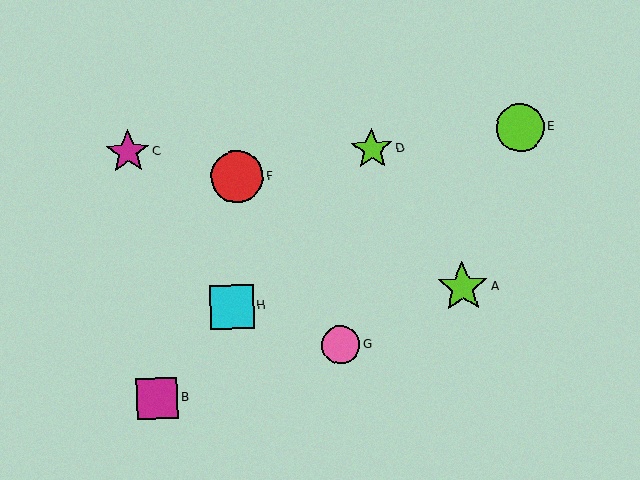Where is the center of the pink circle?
The center of the pink circle is at (341, 345).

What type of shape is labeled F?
Shape F is a red circle.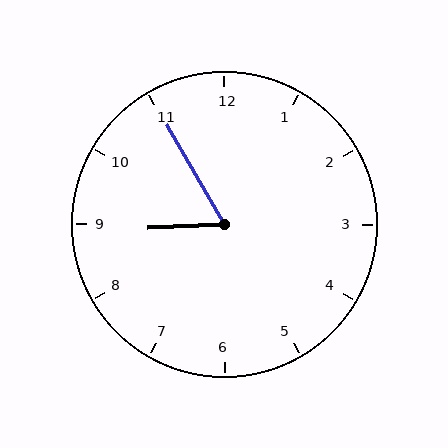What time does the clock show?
8:55.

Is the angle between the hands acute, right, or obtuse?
It is acute.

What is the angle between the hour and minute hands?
Approximately 62 degrees.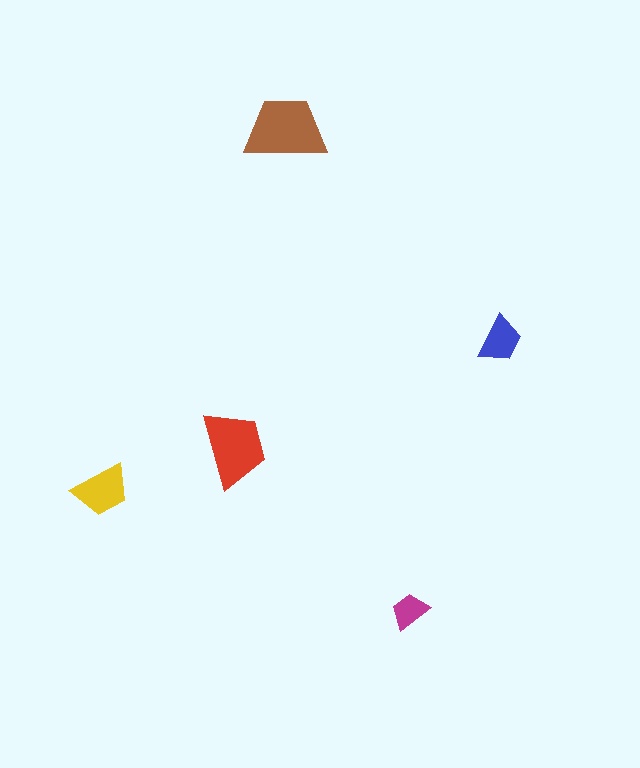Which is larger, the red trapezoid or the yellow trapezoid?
The red one.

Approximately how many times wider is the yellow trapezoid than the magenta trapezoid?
About 1.5 times wider.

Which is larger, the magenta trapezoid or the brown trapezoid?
The brown one.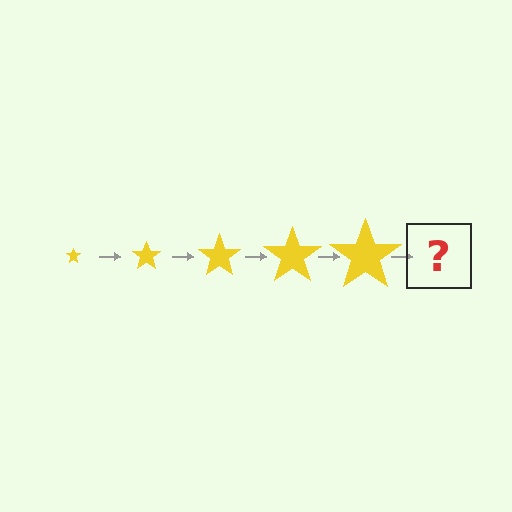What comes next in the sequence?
The next element should be a yellow star, larger than the previous one.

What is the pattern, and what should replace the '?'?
The pattern is that the star gets progressively larger each step. The '?' should be a yellow star, larger than the previous one.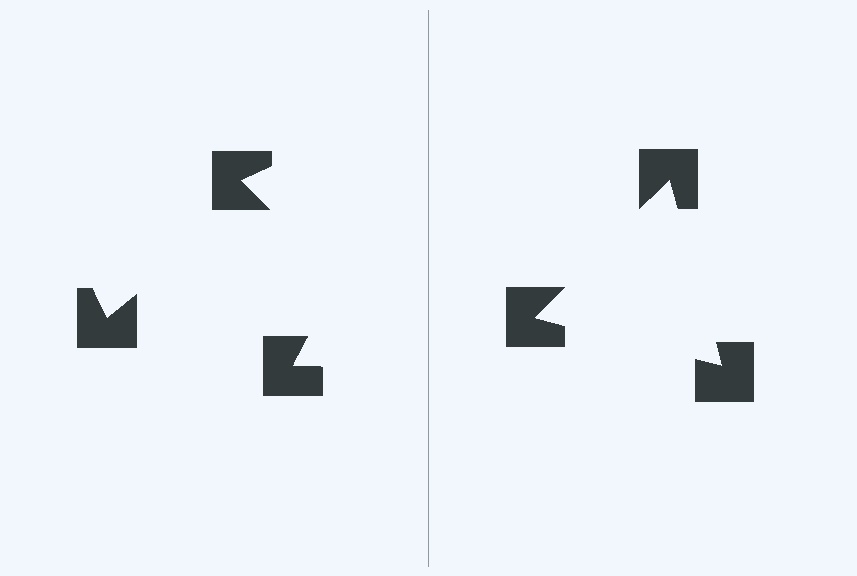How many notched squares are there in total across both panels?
6 — 3 on each side.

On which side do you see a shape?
An illusory triangle appears on the right side. On the left side the wedge cuts are rotated, so no coherent shape forms.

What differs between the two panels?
The notched squares are positioned identically on both sides; only the wedge orientations differ. On the right they align to a triangle; on the left they are misaligned.